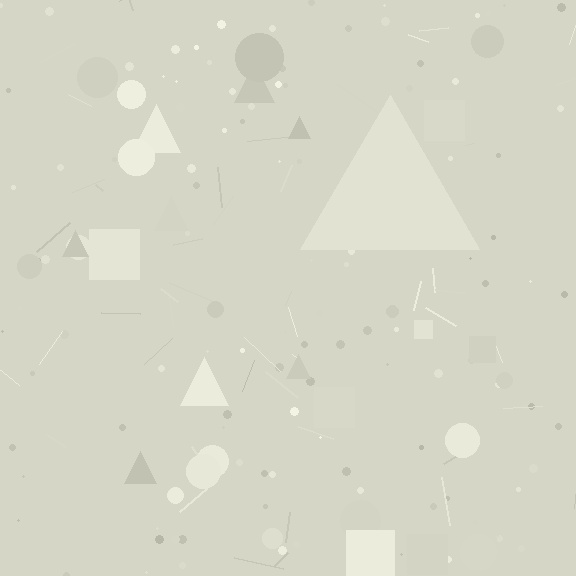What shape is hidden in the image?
A triangle is hidden in the image.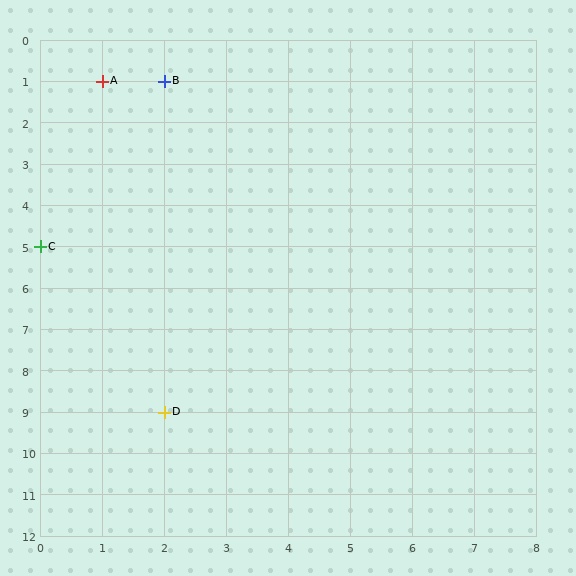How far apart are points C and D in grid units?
Points C and D are 2 columns and 4 rows apart (about 4.5 grid units diagonally).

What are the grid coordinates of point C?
Point C is at grid coordinates (0, 5).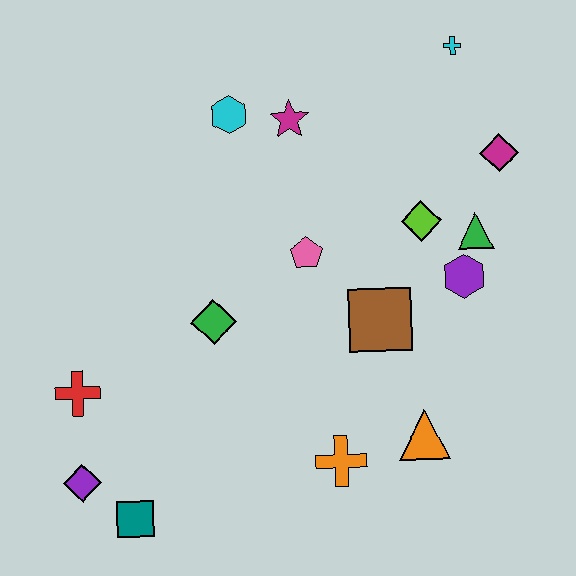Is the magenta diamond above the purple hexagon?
Yes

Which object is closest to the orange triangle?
The orange cross is closest to the orange triangle.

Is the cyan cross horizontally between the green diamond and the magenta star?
No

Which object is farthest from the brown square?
The purple diamond is farthest from the brown square.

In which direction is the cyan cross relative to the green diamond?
The cyan cross is above the green diamond.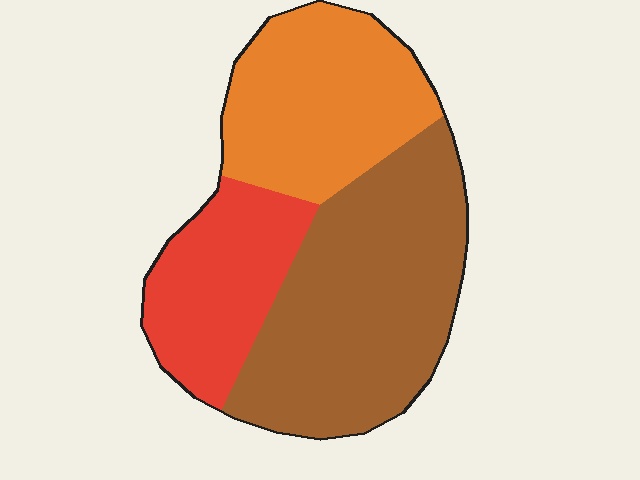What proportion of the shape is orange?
Orange covers roughly 30% of the shape.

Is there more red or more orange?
Orange.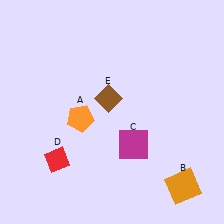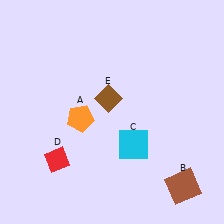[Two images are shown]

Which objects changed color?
B changed from orange to brown. C changed from magenta to cyan.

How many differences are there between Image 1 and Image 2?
There are 2 differences between the two images.